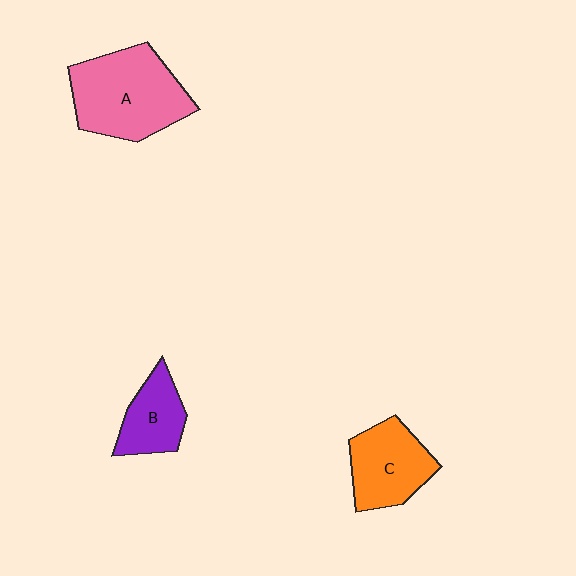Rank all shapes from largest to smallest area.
From largest to smallest: A (pink), C (orange), B (purple).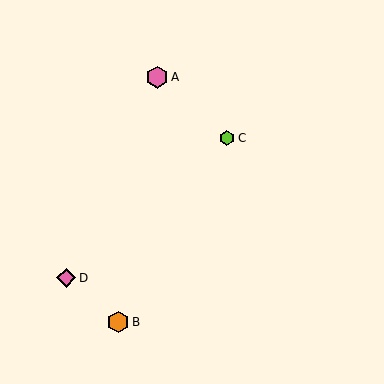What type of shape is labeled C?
Shape C is a lime hexagon.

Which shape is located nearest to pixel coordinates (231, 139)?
The lime hexagon (labeled C) at (227, 138) is nearest to that location.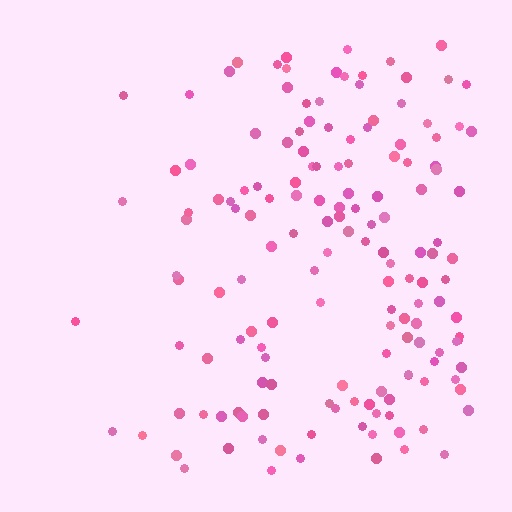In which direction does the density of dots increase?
From left to right, with the right side densest.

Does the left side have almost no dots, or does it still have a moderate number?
Still a moderate number, just noticeably fewer than the right.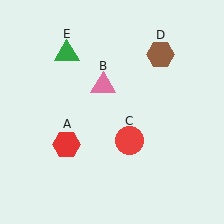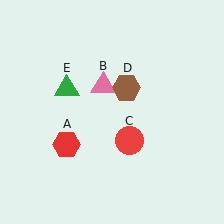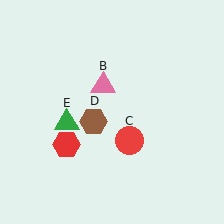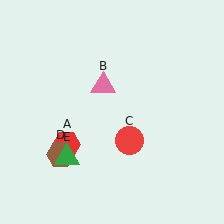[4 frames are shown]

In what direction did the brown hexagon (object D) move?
The brown hexagon (object D) moved down and to the left.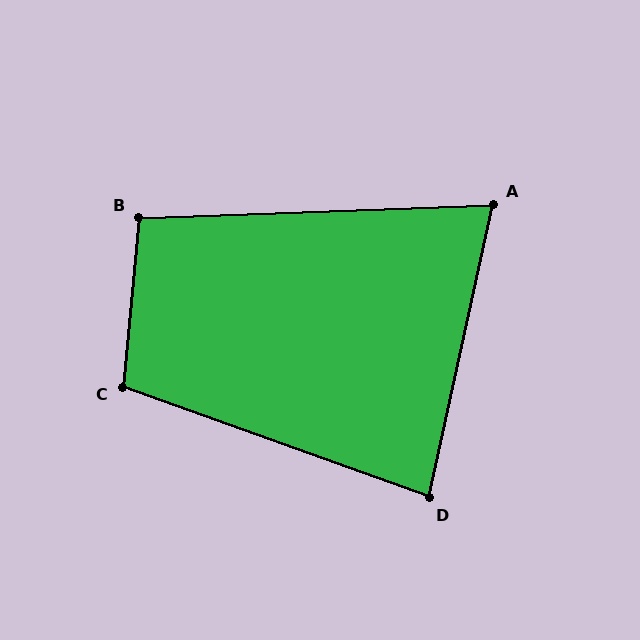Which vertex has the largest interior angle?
C, at approximately 104 degrees.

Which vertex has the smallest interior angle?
A, at approximately 76 degrees.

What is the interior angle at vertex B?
Approximately 97 degrees (obtuse).